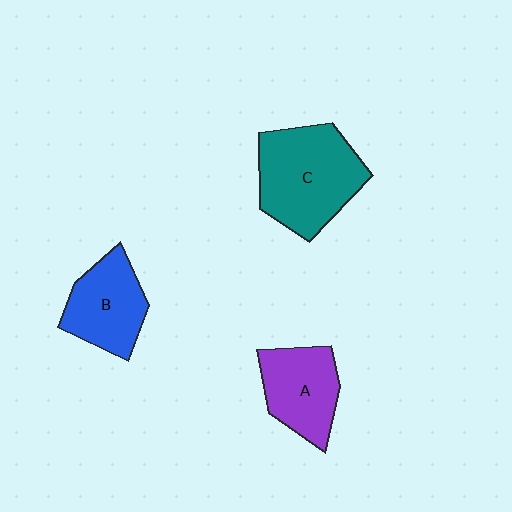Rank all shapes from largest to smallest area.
From largest to smallest: C (teal), B (blue), A (purple).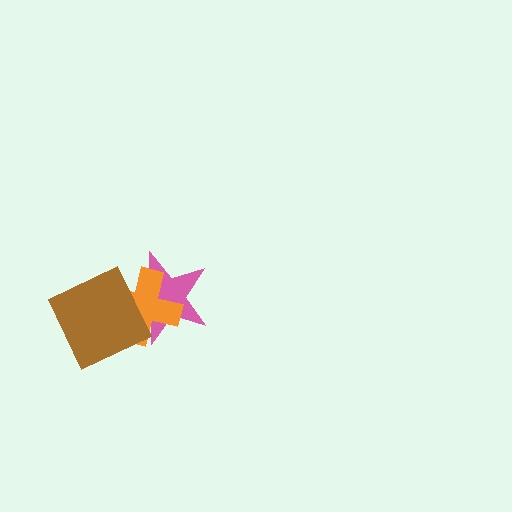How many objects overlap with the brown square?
2 objects overlap with the brown square.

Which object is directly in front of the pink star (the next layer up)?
The orange cross is directly in front of the pink star.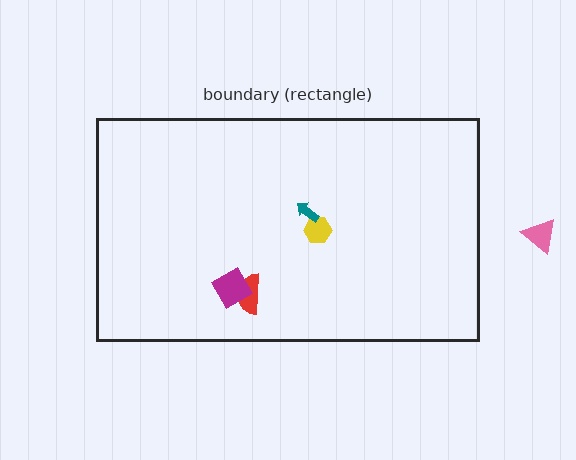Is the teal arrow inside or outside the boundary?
Inside.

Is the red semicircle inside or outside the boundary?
Inside.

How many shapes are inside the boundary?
4 inside, 1 outside.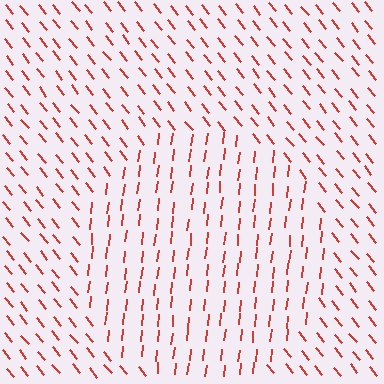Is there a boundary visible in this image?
Yes, there is a texture boundary formed by a change in line orientation.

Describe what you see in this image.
The image is filled with small red line segments. A circle region in the image has lines oriented differently from the surrounding lines, creating a visible texture boundary.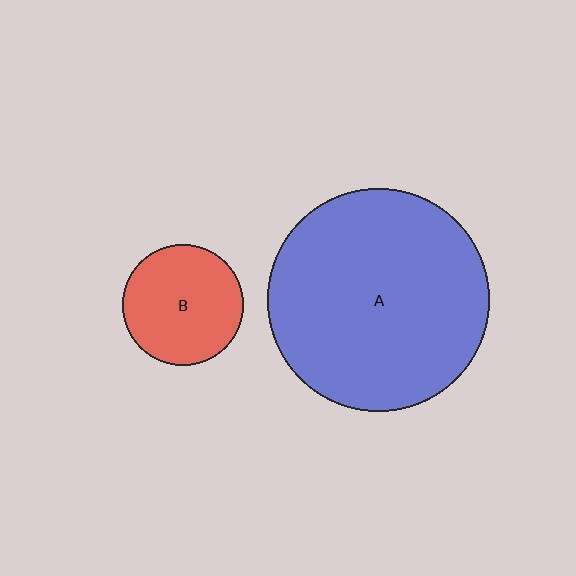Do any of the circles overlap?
No, none of the circles overlap.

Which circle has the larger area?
Circle A (blue).